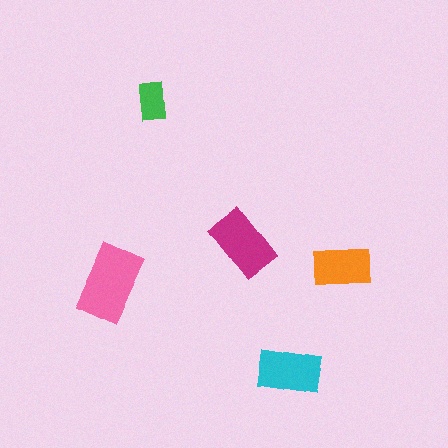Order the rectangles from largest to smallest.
the pink one, the magenta one, the cyan one, the orange one, the green one.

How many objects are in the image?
There are 5 objects in the image.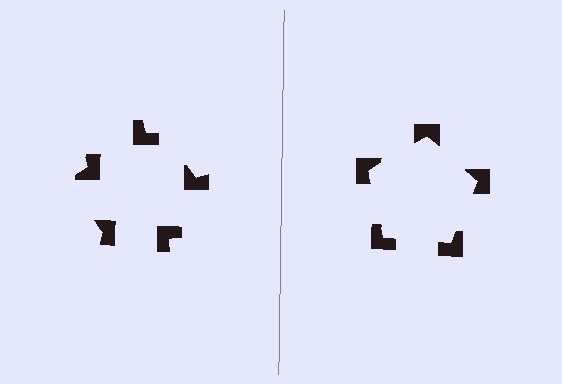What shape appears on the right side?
An illusory pentagon.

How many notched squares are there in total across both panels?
10 — 5 on each side.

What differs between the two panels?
The notched squares are positioned identically on both sides; only the wedge orientations differ. On the right they align to a pentagon; on the left they are misaligned.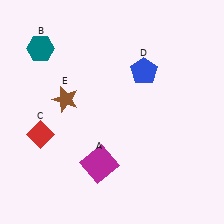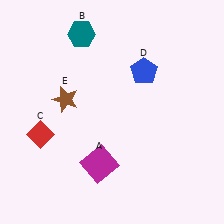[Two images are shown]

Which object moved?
The teal hexagon (B) moved right.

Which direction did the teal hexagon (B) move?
The teal hexagon (B) moved right.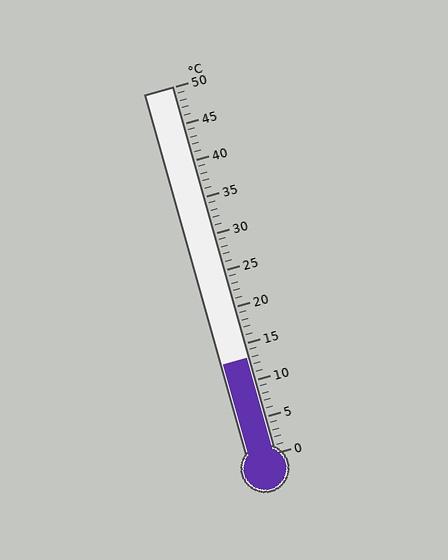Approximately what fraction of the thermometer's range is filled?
The thermometer is filled to approximately 25% of its range.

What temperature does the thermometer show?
The thermometer shows approximately 13°C.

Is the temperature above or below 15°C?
The temperature is below 15°C.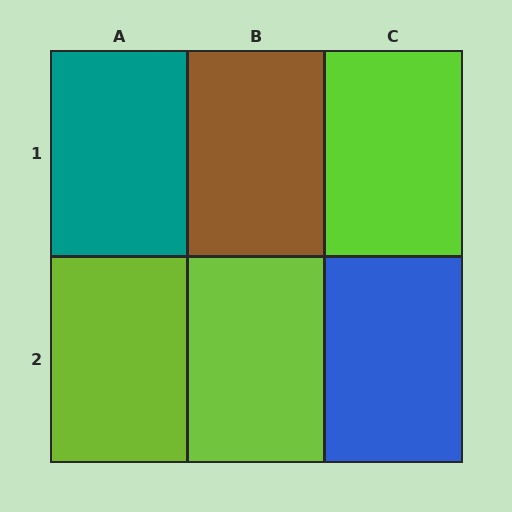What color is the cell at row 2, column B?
Lime.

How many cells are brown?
1 cell is brown.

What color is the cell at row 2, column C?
Blue.